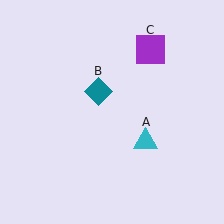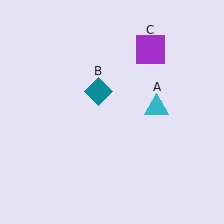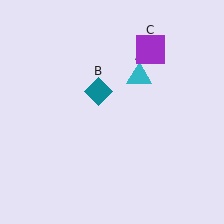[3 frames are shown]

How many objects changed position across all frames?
1 object changed position: cyan triangle (object A).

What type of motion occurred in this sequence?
The cyan triangle (object A) rotated counterclockwise around the center of the scene.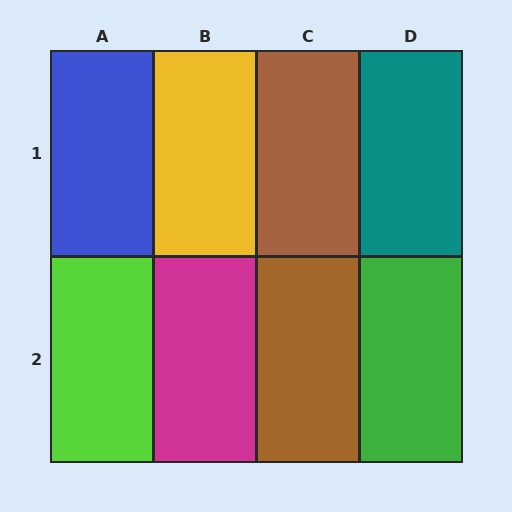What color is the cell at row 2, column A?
Lime.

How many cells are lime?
1 cell is lime.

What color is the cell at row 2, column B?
Magenta.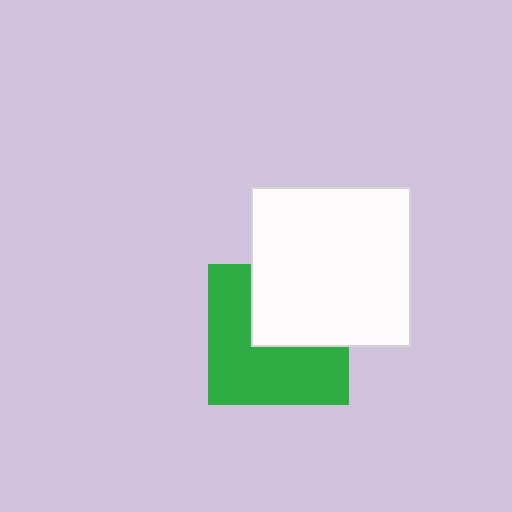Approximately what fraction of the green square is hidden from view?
Roughly 41% of the green square is hidden behind the white square.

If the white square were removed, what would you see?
You would see the complete green square.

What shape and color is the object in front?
The object in front is a white square.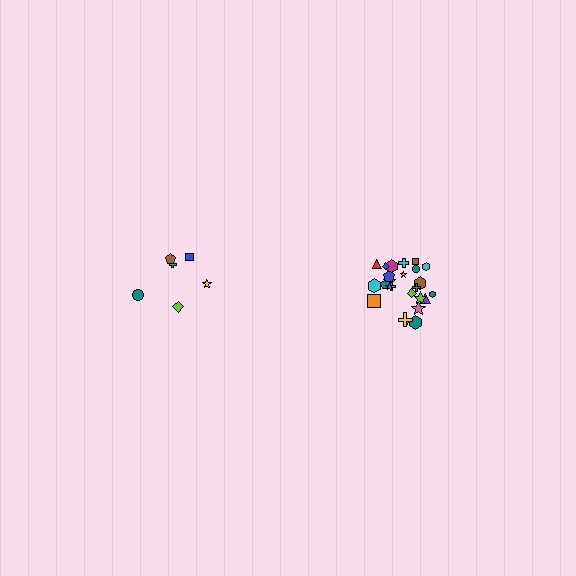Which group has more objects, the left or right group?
The right group.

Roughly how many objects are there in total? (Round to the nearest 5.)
Roughly 30 objects in total.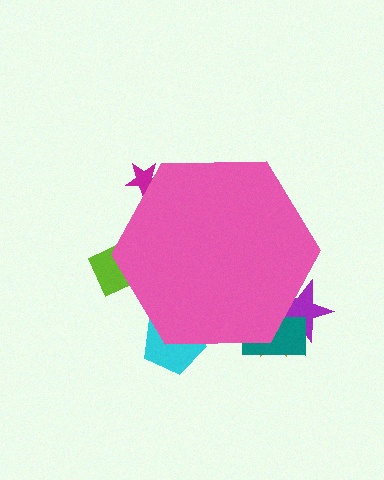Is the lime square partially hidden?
Yes, the lime square is partially hidden behind the pink hexagon.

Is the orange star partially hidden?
Yes, the orange star is partially hidden behind the pink hexagon.